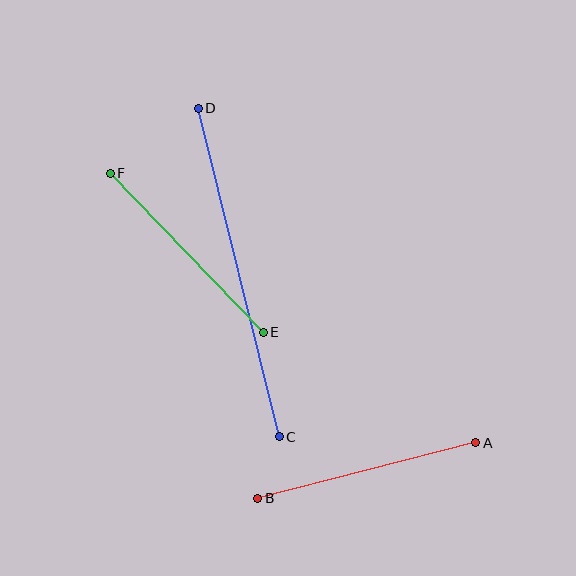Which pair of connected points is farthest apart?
Points C and D are farthest apart.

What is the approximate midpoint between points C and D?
The midpoint is at approximately (239, 273) pixels.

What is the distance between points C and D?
The distance is approximately 338 pixels.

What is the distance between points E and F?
The distance is approximately 220 pixels.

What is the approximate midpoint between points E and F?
The midpoint is at approximately (187, 253) pixels.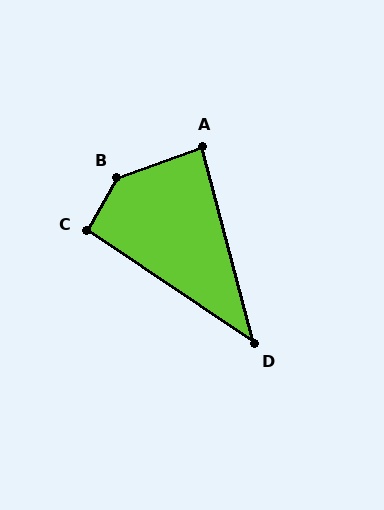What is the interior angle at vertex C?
Approximately 94 degrees (approximately right).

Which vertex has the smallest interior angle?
D, at approximately 41 degrees.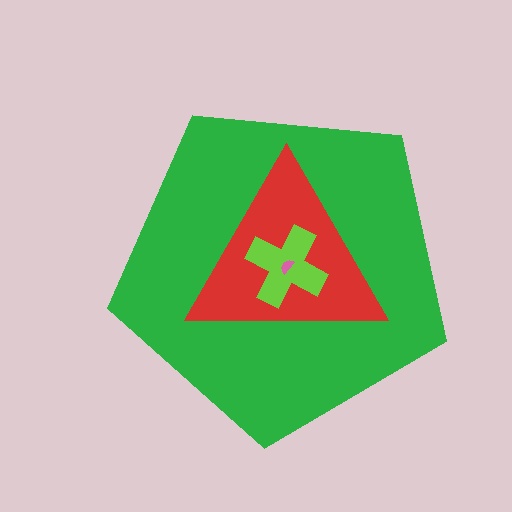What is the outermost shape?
The green pentagon.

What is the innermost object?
The pink semicircle.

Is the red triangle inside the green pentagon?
Yes.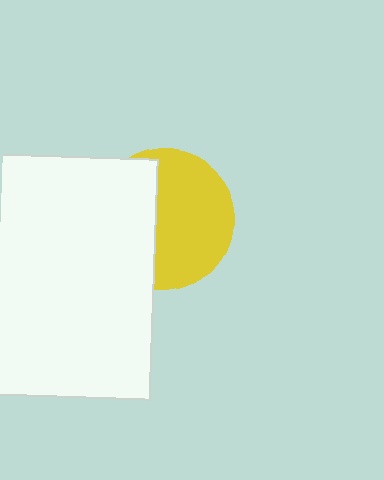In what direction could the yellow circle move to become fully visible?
The yellow circle could move right. That would shift it out from behind the white rectangle entirely.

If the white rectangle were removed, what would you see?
You would see the complete yellow circle.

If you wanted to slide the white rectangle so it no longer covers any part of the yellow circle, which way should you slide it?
Slide it left — that is the most direct way to separate the two shapes.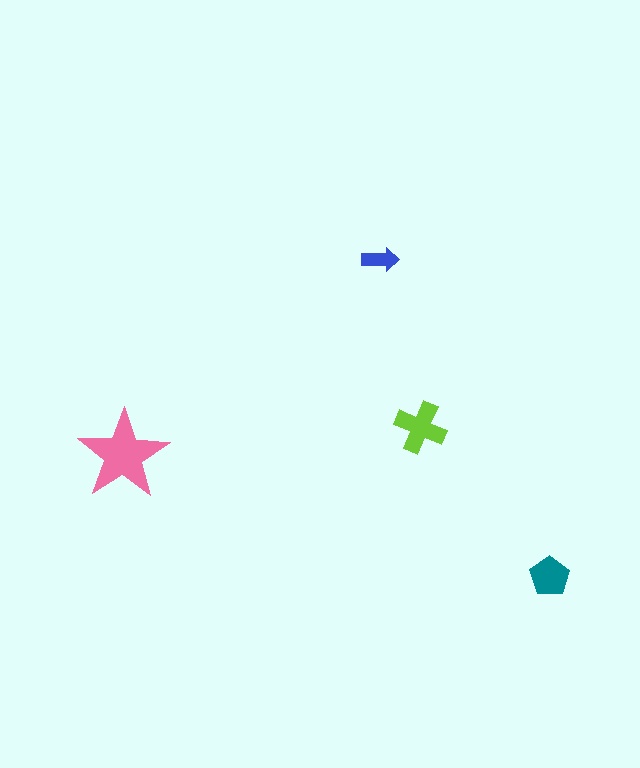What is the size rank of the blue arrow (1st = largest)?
4th.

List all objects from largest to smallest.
The pink star, the lime cross, the teal pentagon, the blue arrow.